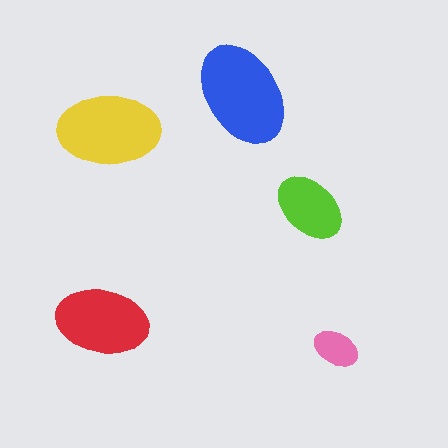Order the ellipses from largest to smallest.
the blue one, the yellow one, the red one, the lime one, the pink one.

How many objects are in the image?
There are 5 objects in the image.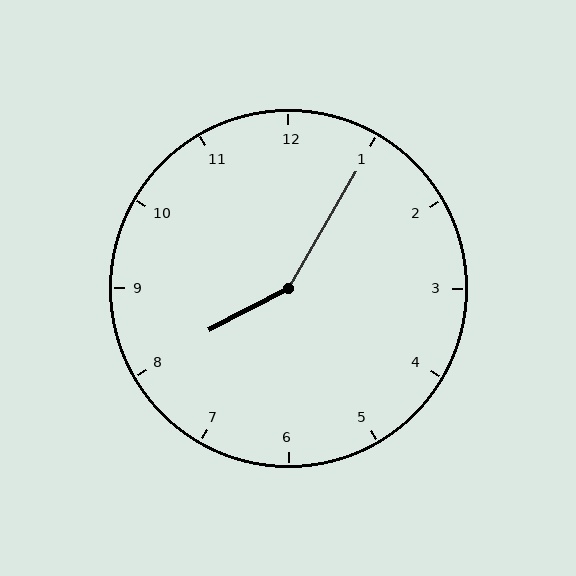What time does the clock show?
8:05.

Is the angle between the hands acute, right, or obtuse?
It is obtuse.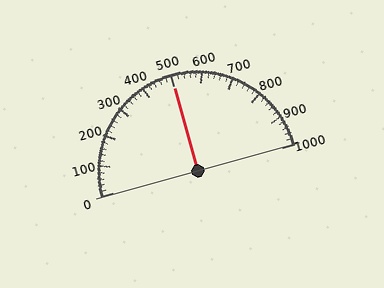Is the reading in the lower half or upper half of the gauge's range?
The reading is in the upper half of the range (0 to 1000).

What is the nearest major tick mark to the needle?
The nearest major tick mark is 500.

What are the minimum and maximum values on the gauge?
The gauge ranges from 0 to 1000.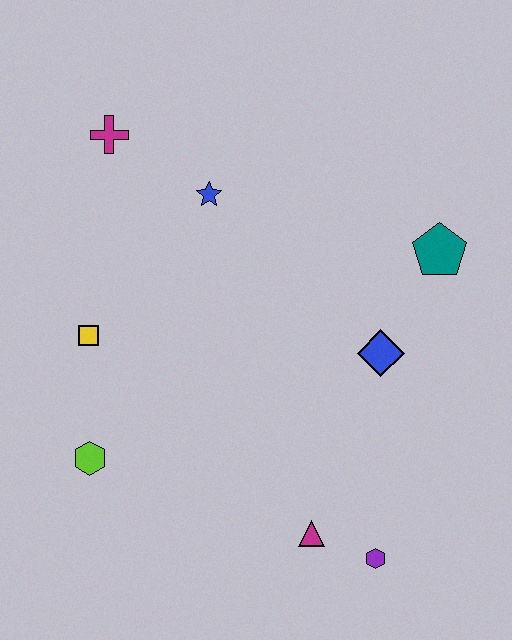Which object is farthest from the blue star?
The purple hexagon is farthest from the blue star.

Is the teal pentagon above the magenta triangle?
Yes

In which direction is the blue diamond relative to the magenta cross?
The blue diamond is to the right of the magenta cross.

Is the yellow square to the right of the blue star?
No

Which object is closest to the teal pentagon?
The blue diamond is closest to the teal pentagon.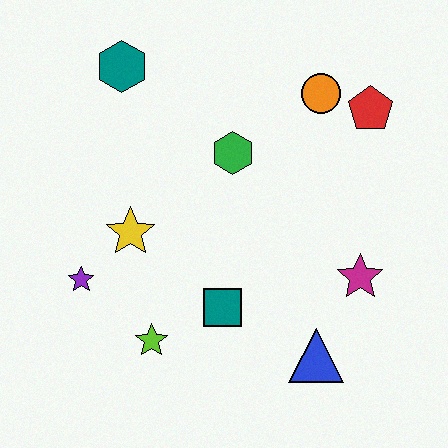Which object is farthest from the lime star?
The red pentagon is farthest from the lime star.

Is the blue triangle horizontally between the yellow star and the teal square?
No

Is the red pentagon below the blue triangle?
No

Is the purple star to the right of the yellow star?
No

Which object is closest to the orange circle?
The red pentagon is closest to the orange circle.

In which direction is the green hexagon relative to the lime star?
The green hexagon is above the lime star.